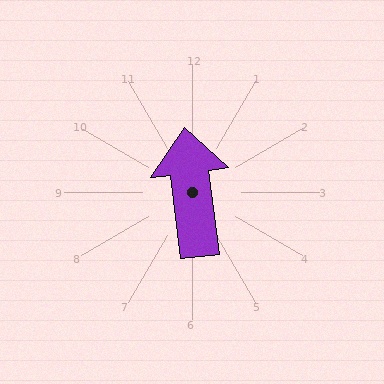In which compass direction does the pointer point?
North.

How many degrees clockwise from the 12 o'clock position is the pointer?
Approximately 353 degrees.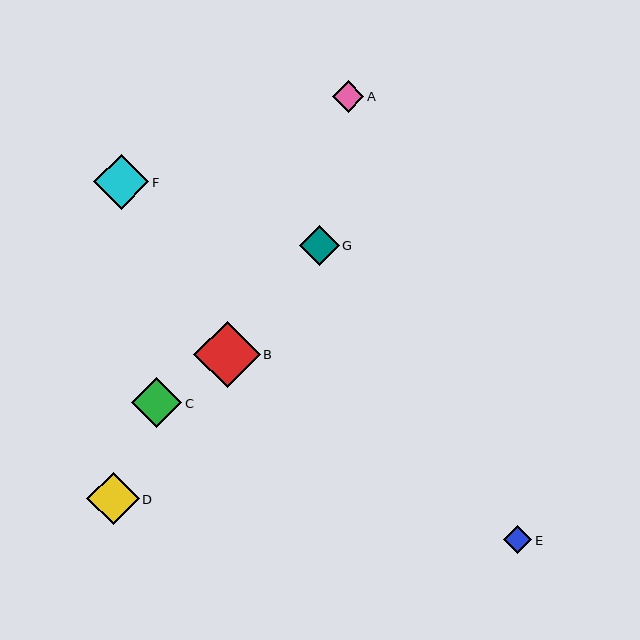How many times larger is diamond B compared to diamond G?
Diamond B is approximately 1.7 times the size of diamond G.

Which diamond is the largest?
Diamond B is the largest with a size of approximately 67 pixels.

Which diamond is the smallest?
Diamond E is the smallest with a size of approximately 28 pixels.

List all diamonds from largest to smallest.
From largest to smallest: B, F, D, C, G, A, E.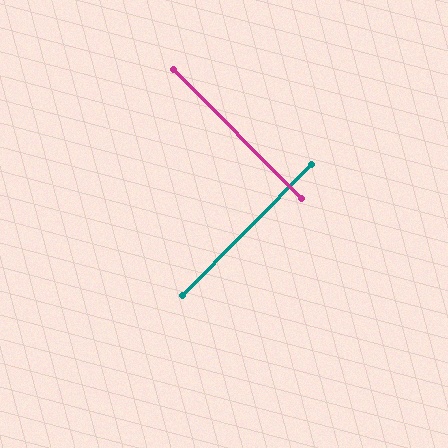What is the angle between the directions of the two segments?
Approximately 89 degrees.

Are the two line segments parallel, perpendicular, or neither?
Perpendicular — they meet at approximately 89°.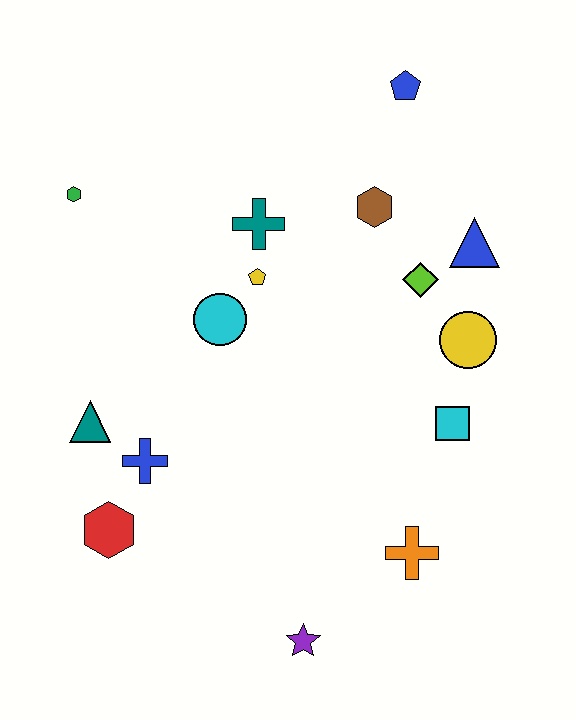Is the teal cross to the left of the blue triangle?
Yes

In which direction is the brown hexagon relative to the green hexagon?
The brown hexagon is to the right of the green hexagon.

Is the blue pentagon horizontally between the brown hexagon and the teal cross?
No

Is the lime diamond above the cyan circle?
Yes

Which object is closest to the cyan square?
The yellow circle is closest to the cyan square.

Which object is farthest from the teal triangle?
The blue pentagon is farthest from the teal triangle.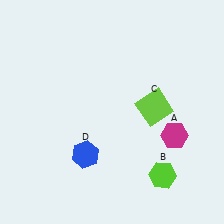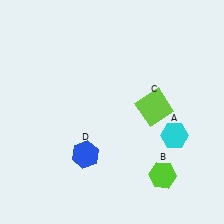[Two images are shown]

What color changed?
The hexagon (A) changed from magenta in Image 1 to cyan in Image 2.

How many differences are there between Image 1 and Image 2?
There is 1 difference between the two images.